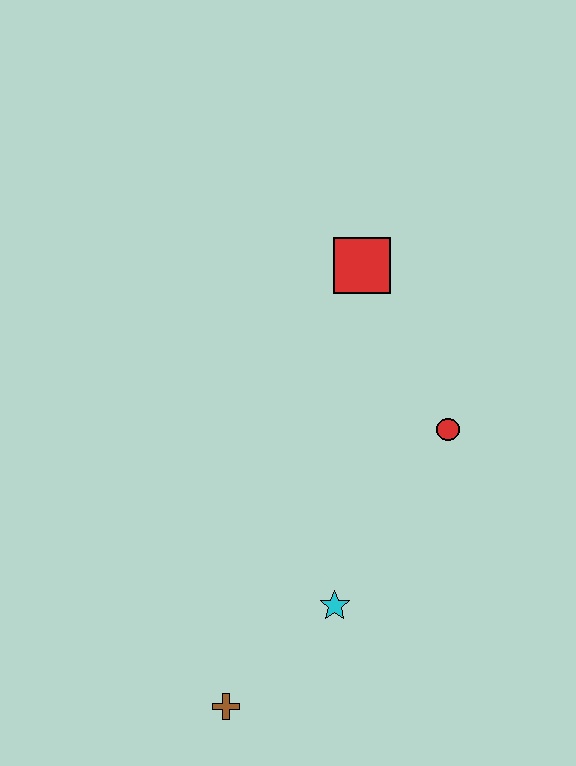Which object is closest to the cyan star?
The brown cross is closest to the cyan star.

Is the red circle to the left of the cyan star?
No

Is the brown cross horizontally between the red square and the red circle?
No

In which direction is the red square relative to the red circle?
The red square is above the red circle.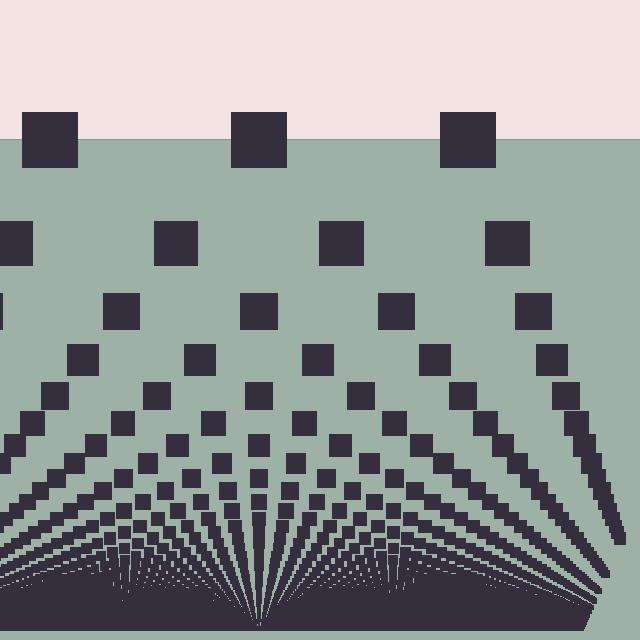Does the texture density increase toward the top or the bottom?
Density increases toward the bottom.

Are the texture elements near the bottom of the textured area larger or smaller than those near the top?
Smaller. The gradient is inverted — elements near the bottom are smaller and denser.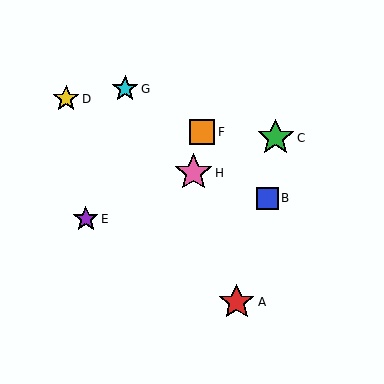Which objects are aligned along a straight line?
Objects C, E, H are aligned along a straight line.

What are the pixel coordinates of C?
Object C is at (276, 138).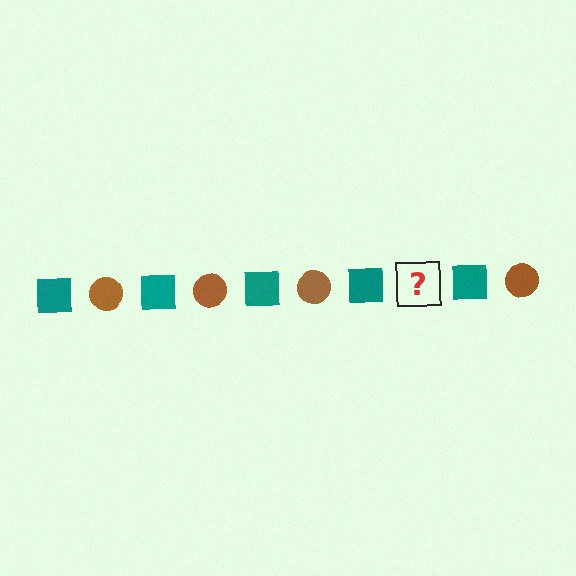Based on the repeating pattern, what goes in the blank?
The blank should be a brown circle.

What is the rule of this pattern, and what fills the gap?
The rule is that the pattern alternates between teal square and brown circle. The gap should be filled with a brown circle.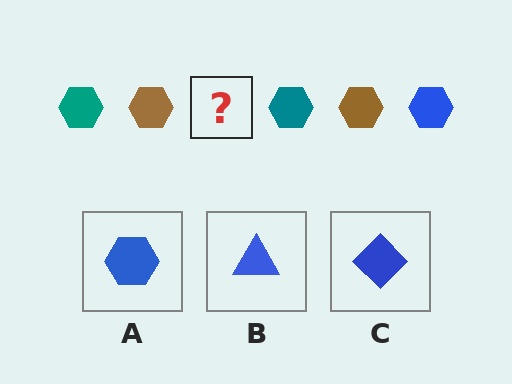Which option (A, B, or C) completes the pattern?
A.